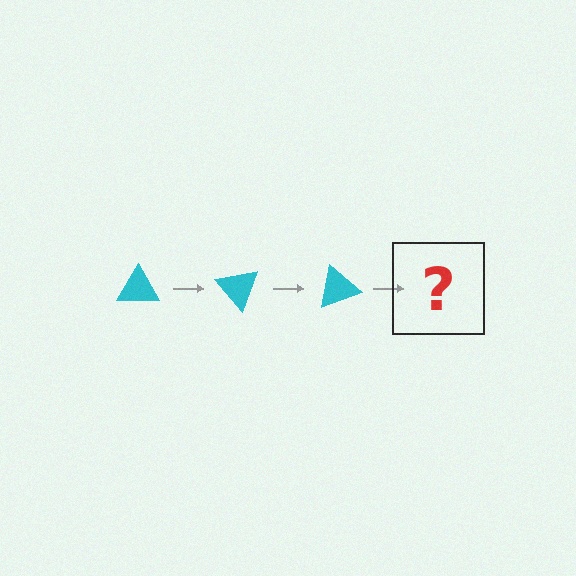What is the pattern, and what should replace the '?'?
The pattern is that the triangle rotates 50 degrees each step. The '?' should be a cyan triangle rotated 150 degrees.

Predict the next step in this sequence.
The next step is a cyan triangle rotated 150 degrees.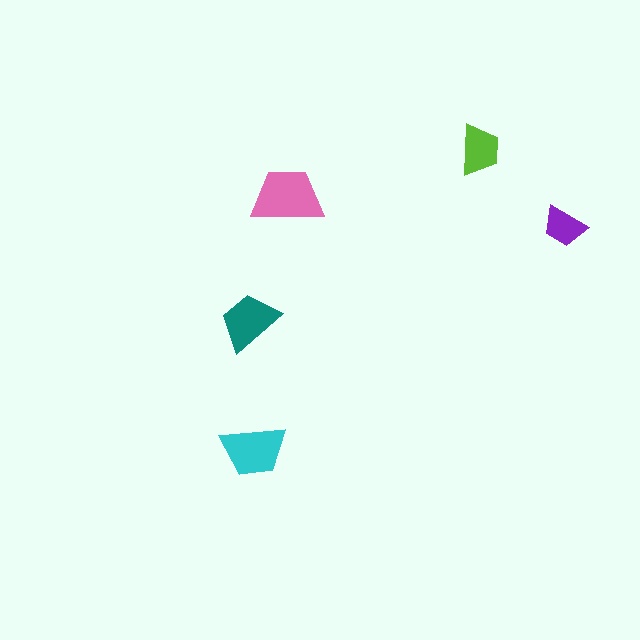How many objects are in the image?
There are 5 objects in the image.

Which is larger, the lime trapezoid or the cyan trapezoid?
The cyan one.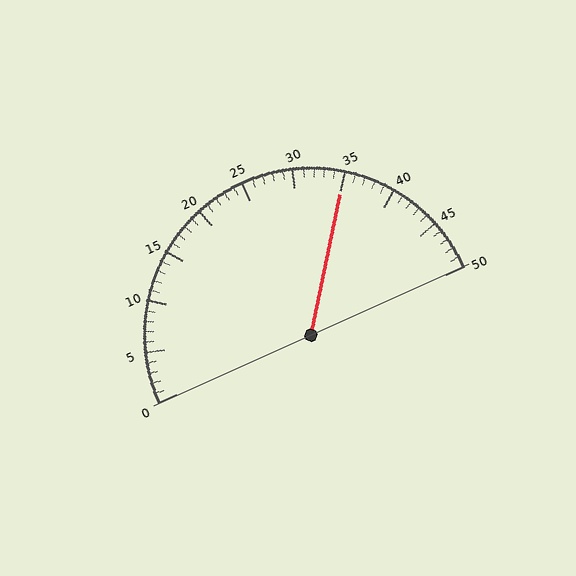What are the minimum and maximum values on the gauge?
The gauge ranges from 0 to 50.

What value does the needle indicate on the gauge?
The needle indicates approximately 35.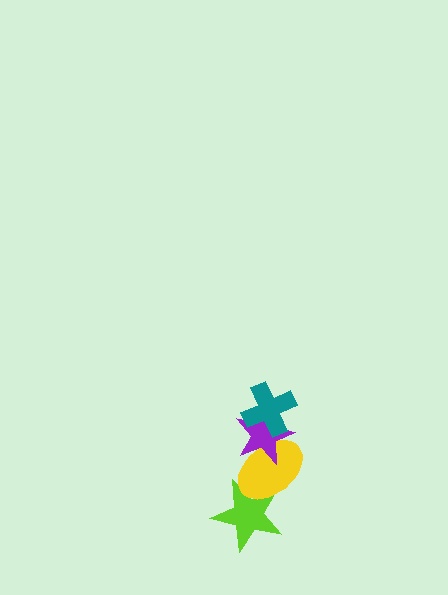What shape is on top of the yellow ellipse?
The purple star is on top of the yellow ellipse.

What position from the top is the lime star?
The lime star is 4th from the top.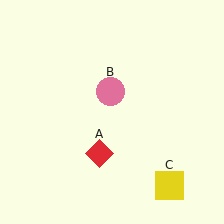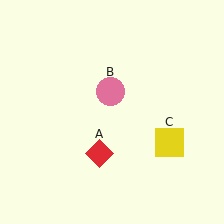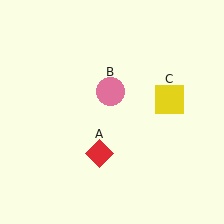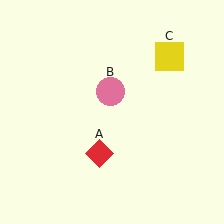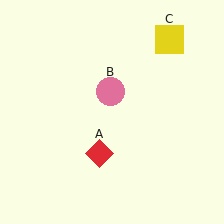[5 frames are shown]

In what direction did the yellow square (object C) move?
The yellow square (object C) moved up.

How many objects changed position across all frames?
1 object changed position: yellow square (object C).